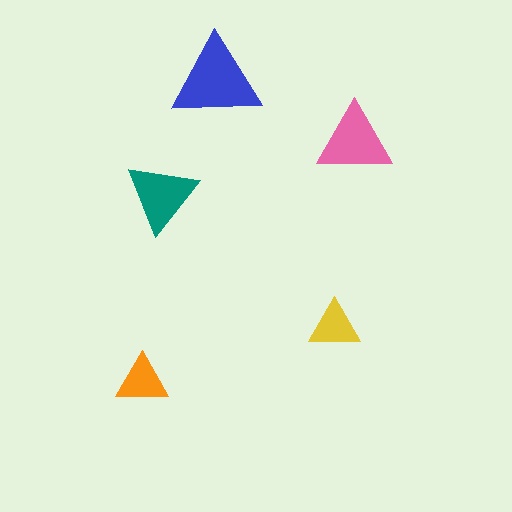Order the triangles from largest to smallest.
the blue one, the pink one, the teal one, the orange one, the yellow one.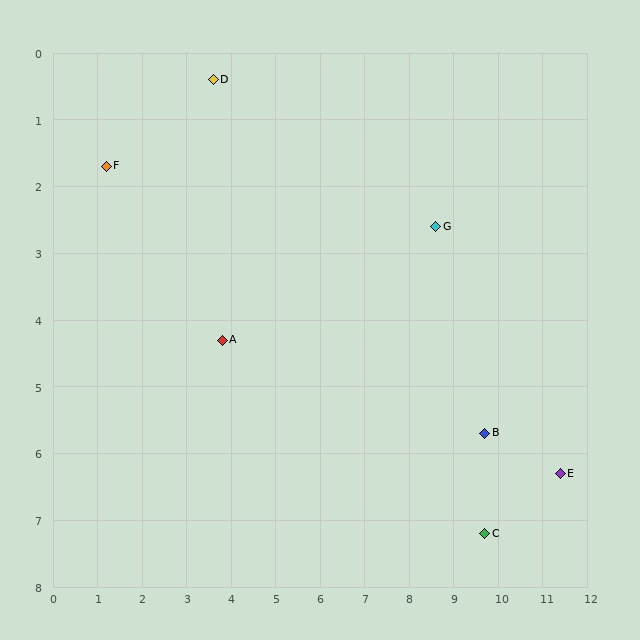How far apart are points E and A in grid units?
Points E and A are about 7.9 grid units apart.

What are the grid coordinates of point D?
Point D is at approximately (3.6, 0.4).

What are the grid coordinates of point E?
Point E is at approximately (11.4, 6.3).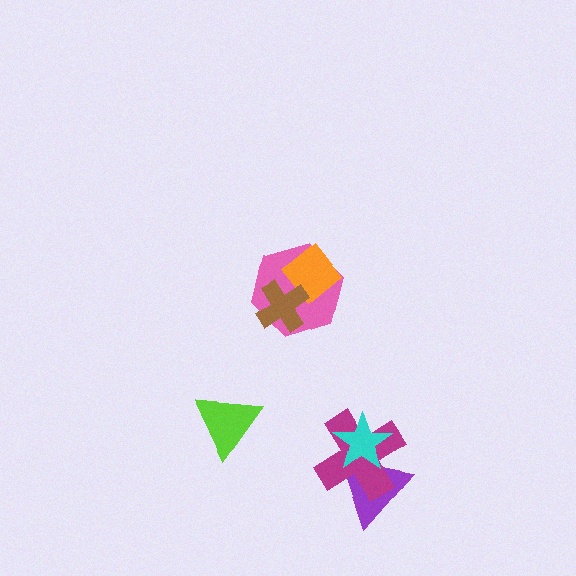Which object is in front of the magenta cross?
The cyan star is in front of the magenta cross.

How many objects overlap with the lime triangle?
0 objects overlap with the lime triangle.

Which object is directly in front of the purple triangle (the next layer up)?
The magenta cross is directly in front of the purple triangle.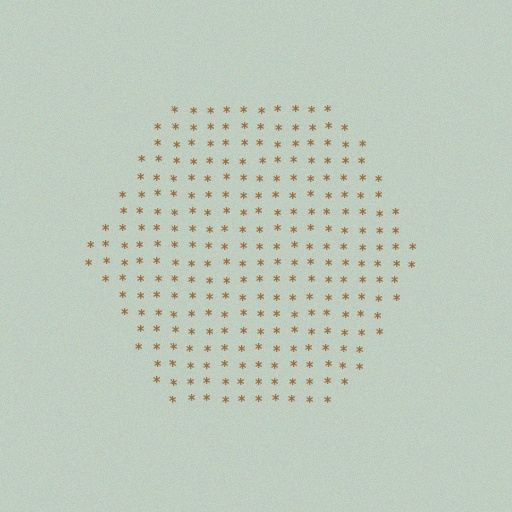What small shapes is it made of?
It is made of small asterisks.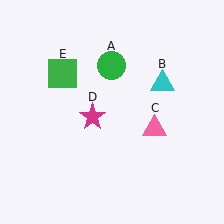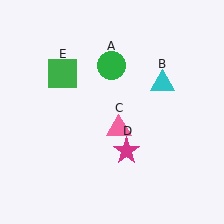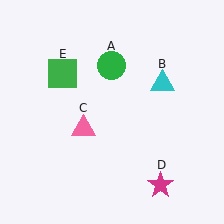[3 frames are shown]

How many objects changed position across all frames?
2 objects changed position: pink triangle (object C), magenta star (object D).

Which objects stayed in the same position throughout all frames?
Green circle (object A) and cyan triangle (object B) and green square (object E) remained stationary.